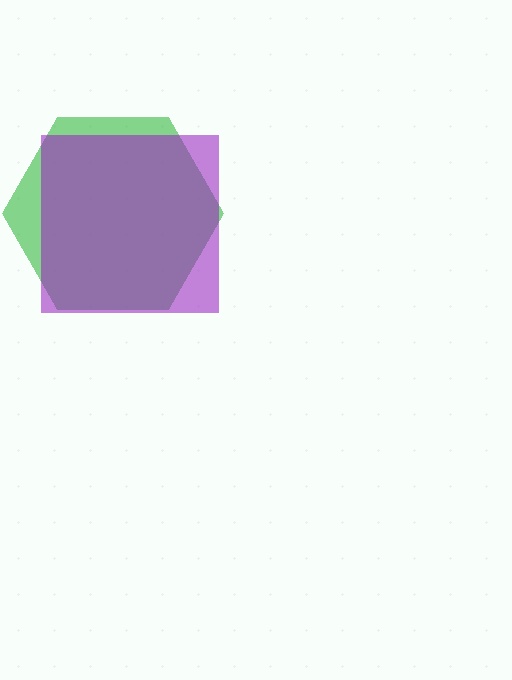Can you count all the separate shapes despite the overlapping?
Yes, there are 2 separate shapes.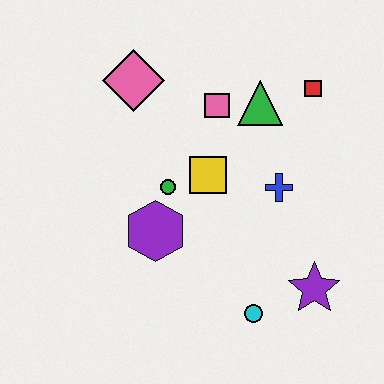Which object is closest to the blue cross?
The yellow square is closest to the blue cross.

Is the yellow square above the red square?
No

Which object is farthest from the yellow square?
The purple star is farthest from the yellow square.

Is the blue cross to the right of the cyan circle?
Yes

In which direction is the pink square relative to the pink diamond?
The pink square is to the right of the pink diamond.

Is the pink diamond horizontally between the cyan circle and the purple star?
No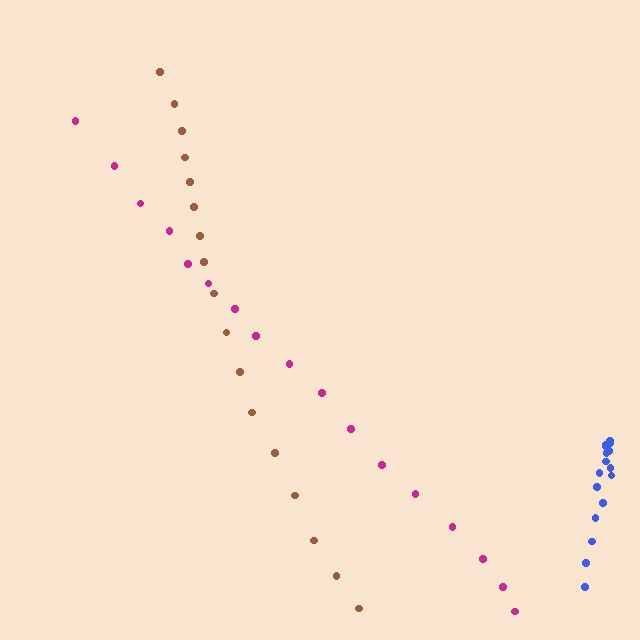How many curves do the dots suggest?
There are 3 distinct paths.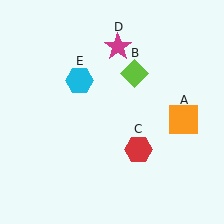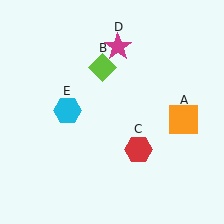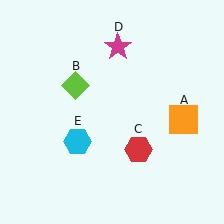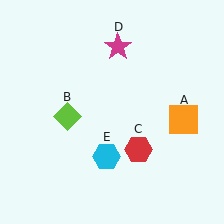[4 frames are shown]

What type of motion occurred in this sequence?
The lime diamond (object B), cyan hexagon (object E) rotated counterclockwise around the center of the scene.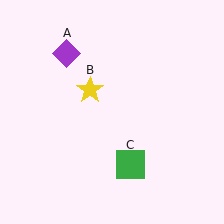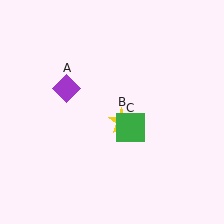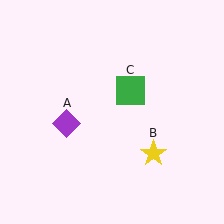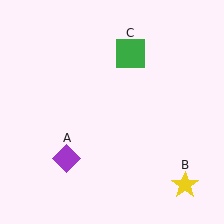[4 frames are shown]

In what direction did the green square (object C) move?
The green square (object C) moved up.